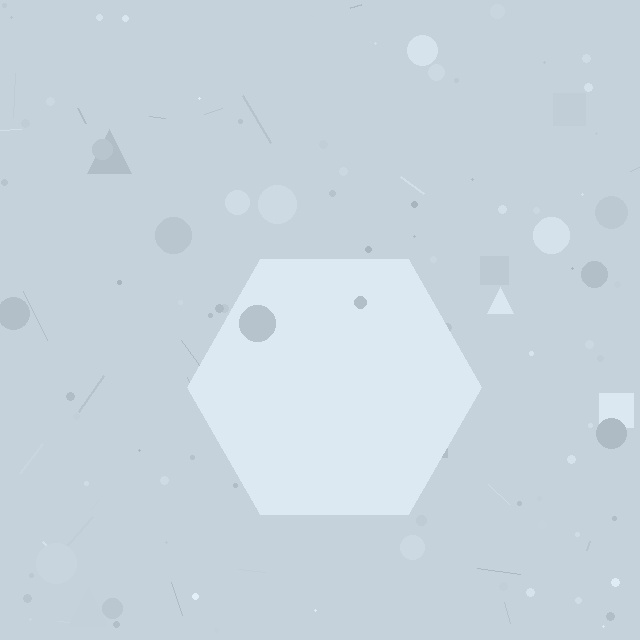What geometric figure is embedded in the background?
A hexagon is embedded in the background.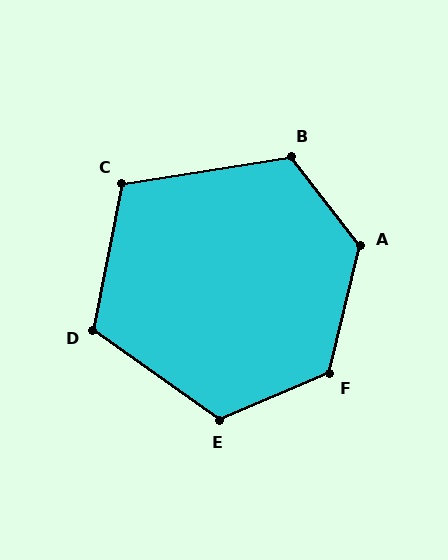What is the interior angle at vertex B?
Approximately 119 degrees (obtuse).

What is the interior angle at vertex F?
Approximately 127 degrees (obtuse).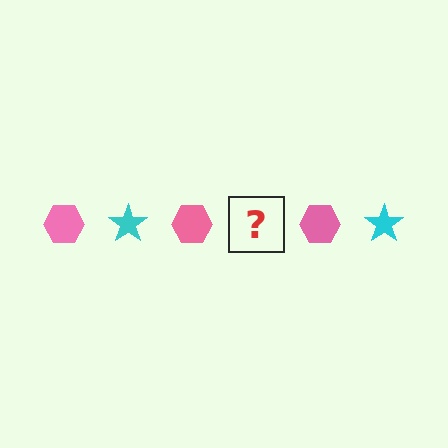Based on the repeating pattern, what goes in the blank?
The blank should be a cyan star.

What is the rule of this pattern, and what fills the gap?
The rule is that the pattern alternates between pink hexagon and cyan star. The gap should be filled with a cyan star.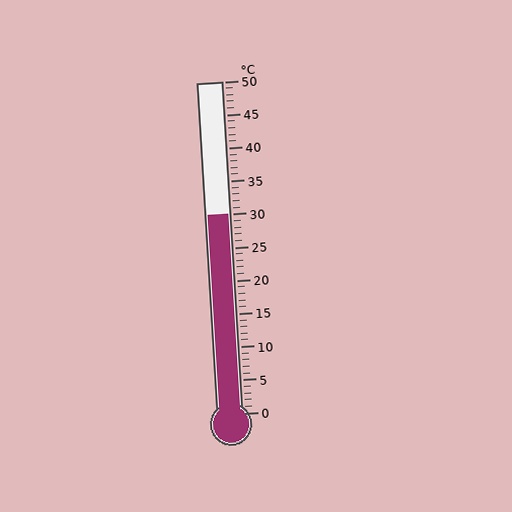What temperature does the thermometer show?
The thermometer shows approximately 30°C.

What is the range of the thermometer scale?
The thermometer scale ranges from 0°C to 50°C.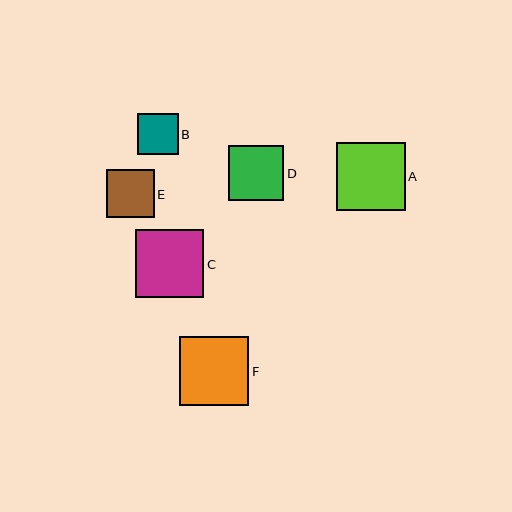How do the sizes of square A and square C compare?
Square A and square C are approximately the same size.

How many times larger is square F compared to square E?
Square F is approximately 1.5 times the size of square E.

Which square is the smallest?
Square B is the smallest with a size of approximately 41 pixels.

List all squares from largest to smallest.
From largest to smallest: F, A, C, D, E, B.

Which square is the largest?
Square F is the largest with a size of approximately 70 pixels.